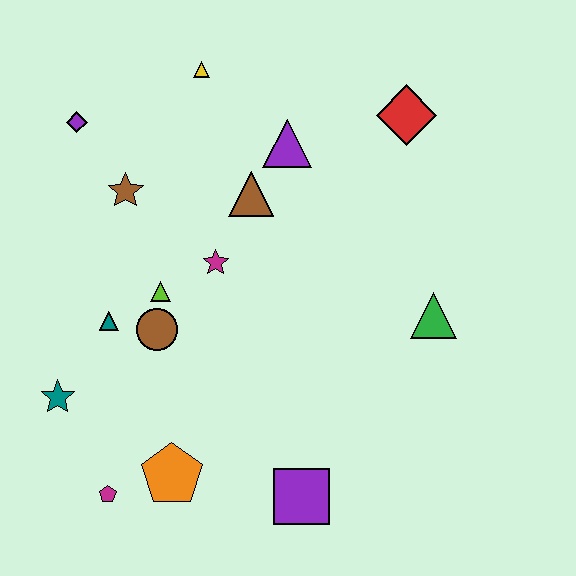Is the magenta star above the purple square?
Yes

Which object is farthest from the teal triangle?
The red diamond is farthest from the teal triangle.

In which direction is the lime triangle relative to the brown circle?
The lime triangle is above the brown circle.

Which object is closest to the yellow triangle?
The purple triangle is closest to the yellow triangle.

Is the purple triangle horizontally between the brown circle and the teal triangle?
No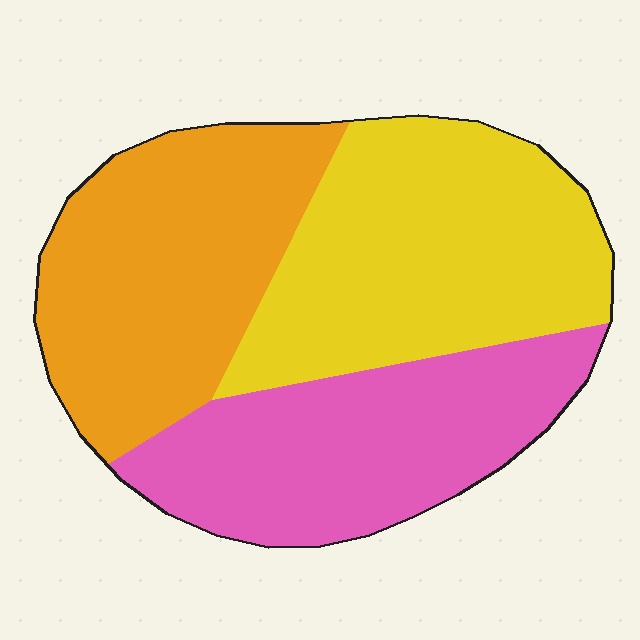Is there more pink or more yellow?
Yellow.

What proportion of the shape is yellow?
Yellow covers about 35% of the shape.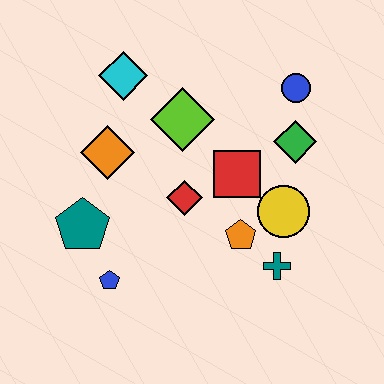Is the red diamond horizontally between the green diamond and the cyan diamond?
Yes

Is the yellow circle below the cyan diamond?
Yes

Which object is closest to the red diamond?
The red square is closest to the red diamond.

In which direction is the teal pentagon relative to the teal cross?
The teal pentagon is to the left of the teal cross.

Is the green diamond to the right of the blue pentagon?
Yes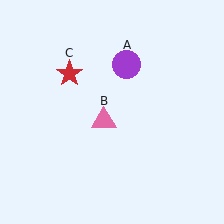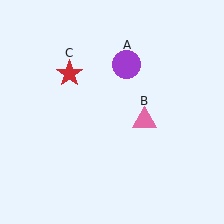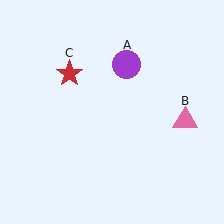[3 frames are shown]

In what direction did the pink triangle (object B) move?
The pink triangle (object B) moved right.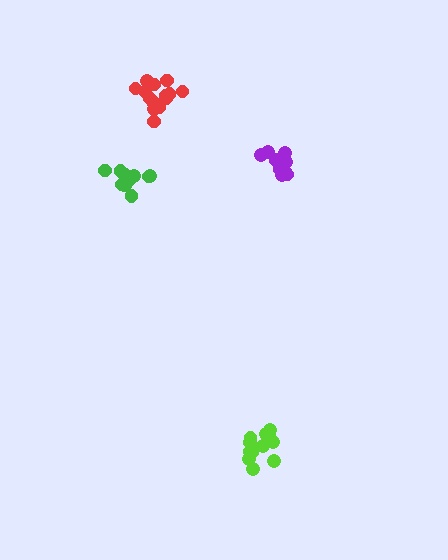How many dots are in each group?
Group 1: 13 dots, Group 2: 15 dots, Group 3: 12 dots, Group 4: 9 dots (49 total).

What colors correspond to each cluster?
The clusters are colored: lime, red, green, purple.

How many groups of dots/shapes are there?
There are 4 groups.